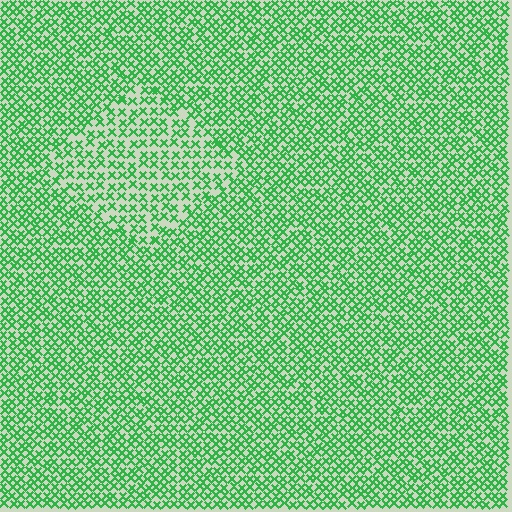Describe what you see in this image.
The image contains small green elements arranged at two different densities. A diamond-shaped region is visible where the elements are less densely packed than the surrounding area.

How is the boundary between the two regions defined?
The boundary is defined by a change in element density (approximately 1.6x ratio). All elements are the same color, size, and shape.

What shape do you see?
I see a diamond.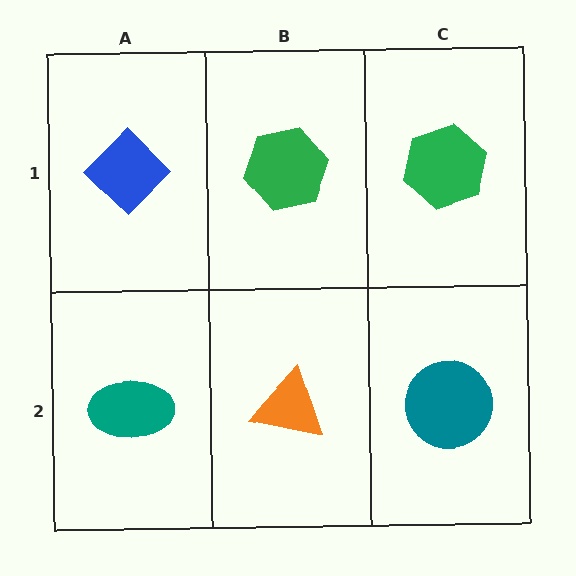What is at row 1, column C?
A green hexagon.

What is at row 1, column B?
A green hexagon.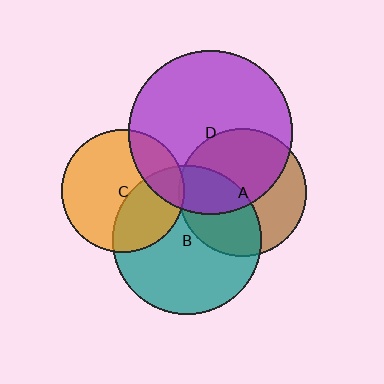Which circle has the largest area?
Circle D (purple).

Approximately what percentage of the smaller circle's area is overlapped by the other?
Approximately 5%.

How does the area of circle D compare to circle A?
Approximately 1.7 times.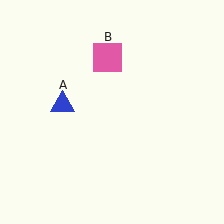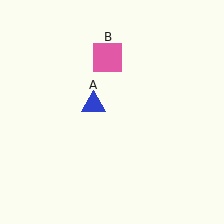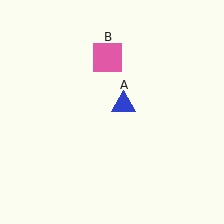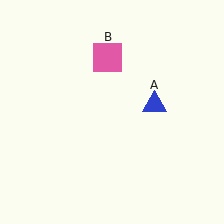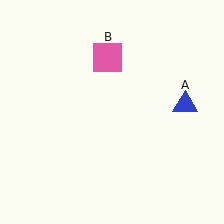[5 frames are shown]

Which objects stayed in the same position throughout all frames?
Pink square (object B) remained stationary.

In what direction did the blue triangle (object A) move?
The blue triangle (object A) moved right.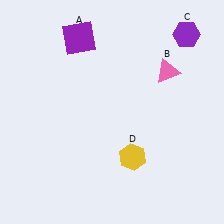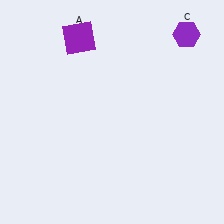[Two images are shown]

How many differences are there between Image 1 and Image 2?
There are 2 differences between the two images.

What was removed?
The pink triangle (B), the yellow hexagon (D) were removed in Image 2.